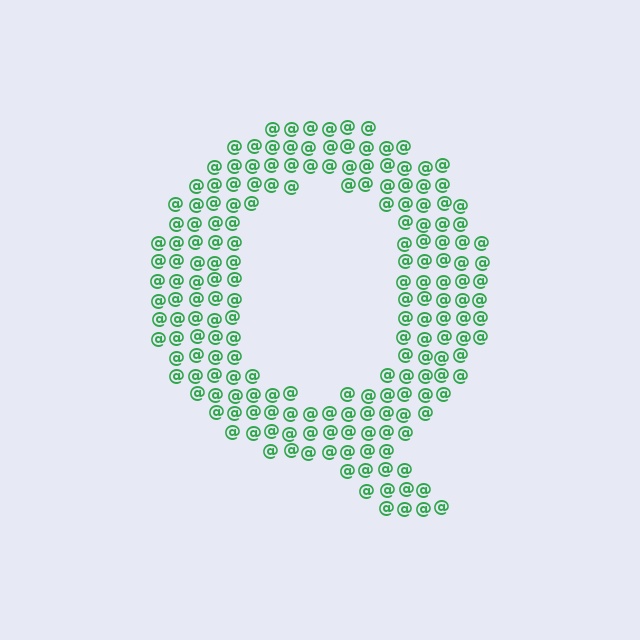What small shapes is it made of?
It is made of small at signs.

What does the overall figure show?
The overall figure shows the letter Q.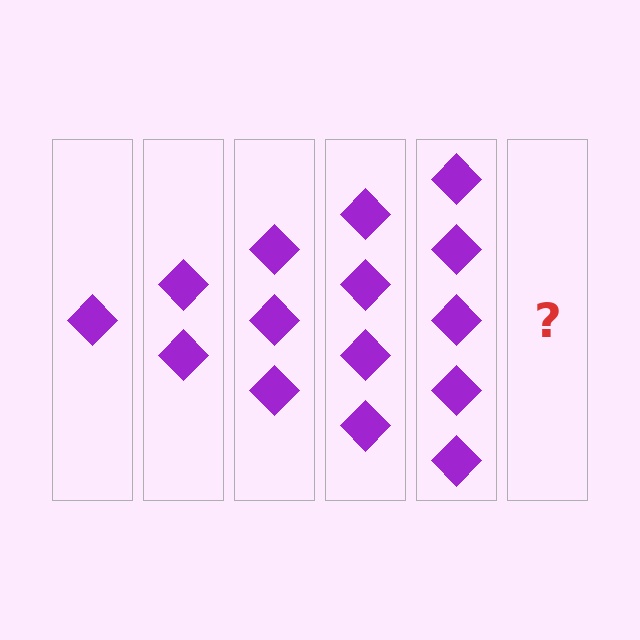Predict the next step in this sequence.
The next step is 6 diamonds.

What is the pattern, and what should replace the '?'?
The pattern is that each step adds one more diamond. The '?' should be 6 diamonds.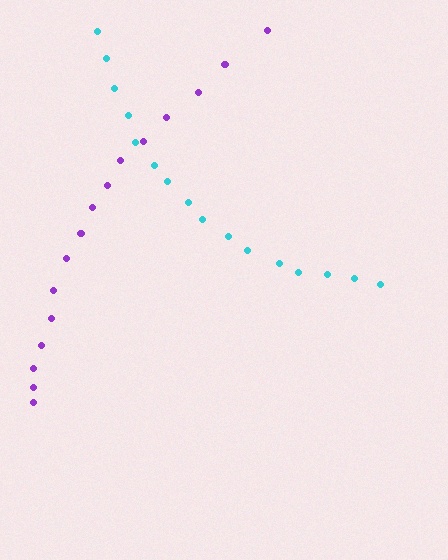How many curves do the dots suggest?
There are 2 distinct paths.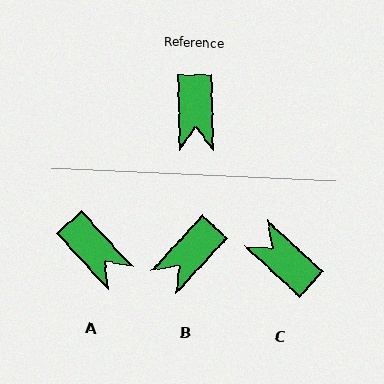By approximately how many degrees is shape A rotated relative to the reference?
Approximately 42 degrees counter-clockwise.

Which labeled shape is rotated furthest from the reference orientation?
C, about 133 degrees away.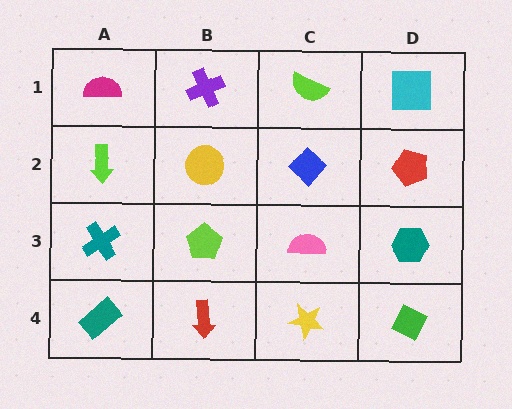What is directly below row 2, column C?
A pink semicircle.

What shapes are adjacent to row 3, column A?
A lime arrow (row 2, column A), a teal rectangle (row 4, column A), a lime pentagon (row 3, column B).